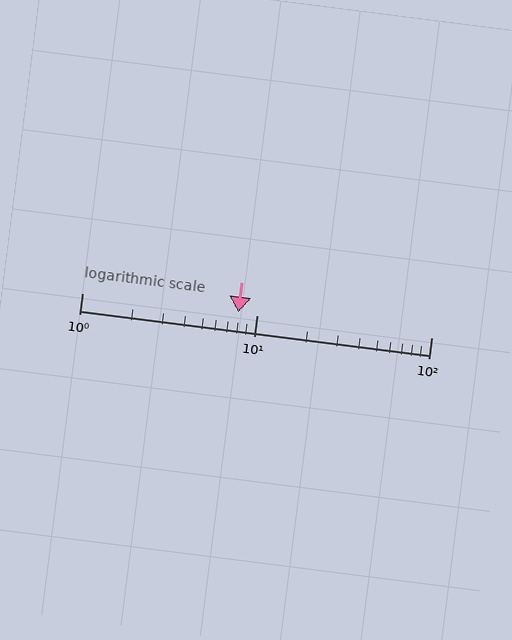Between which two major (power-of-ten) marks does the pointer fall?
The pointer is between 1 and 10.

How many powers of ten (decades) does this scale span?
The scale spans 2 decades, from 1 to 100.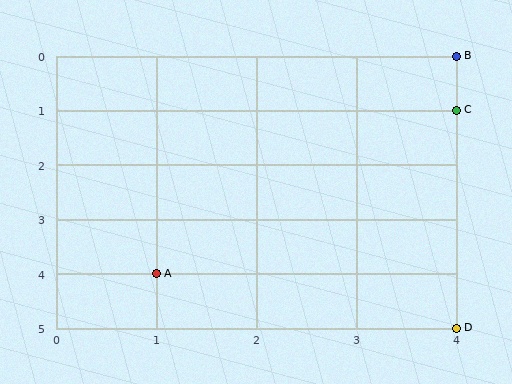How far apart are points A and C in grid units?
Points A and C are 3 columns and 3 rows apart (about 4.2 grid units diagonally).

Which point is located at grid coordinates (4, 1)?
Point C is at (4, 1).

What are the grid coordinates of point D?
Point D is at grid coordinates (4, 5).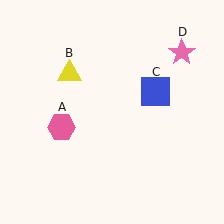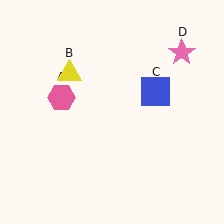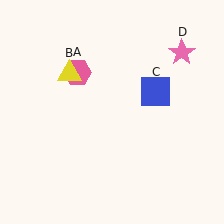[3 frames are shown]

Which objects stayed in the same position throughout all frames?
Yellow triangle (object B) and blue square (object C) and pink star (object D) remained stationary.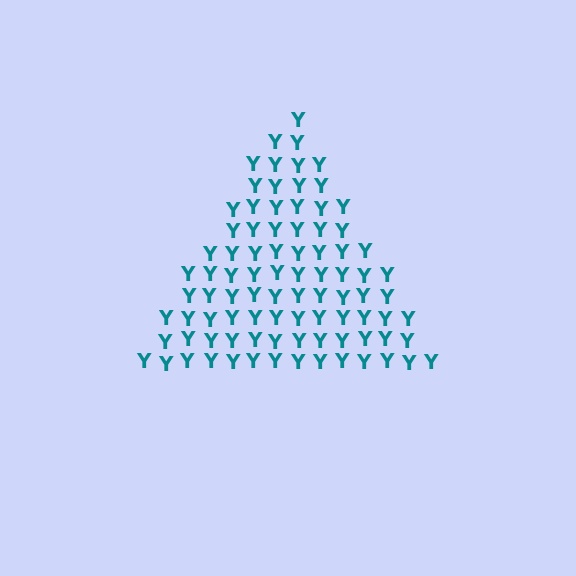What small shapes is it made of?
It is made of small letter Y's.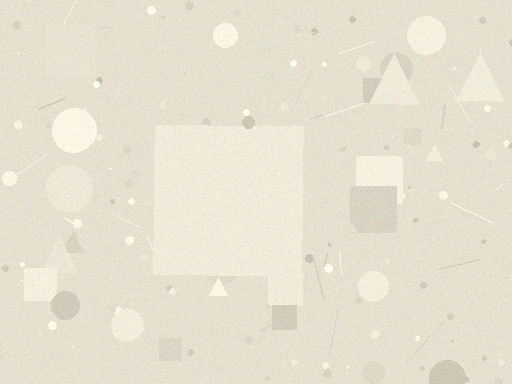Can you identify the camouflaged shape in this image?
The camouflaged shape is a square.